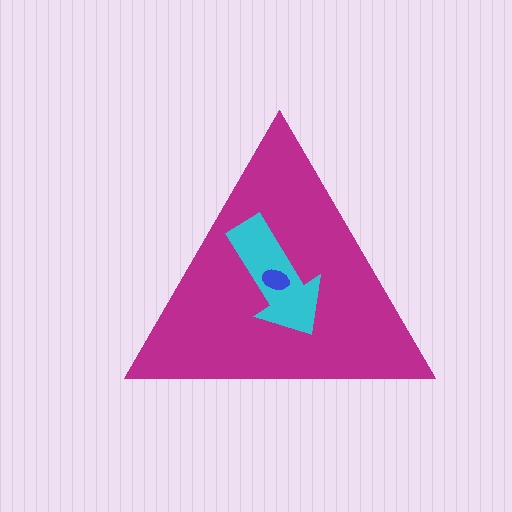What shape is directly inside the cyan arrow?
The blue ellipse.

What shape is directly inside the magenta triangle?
The cyan arrow.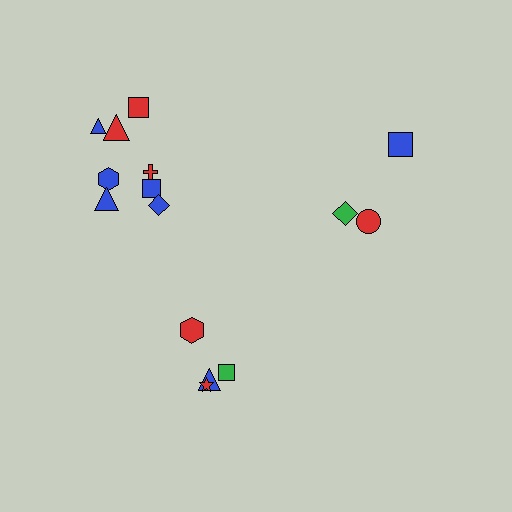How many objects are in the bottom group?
There are 4 objects.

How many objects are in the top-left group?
There are 8 objects.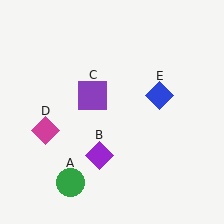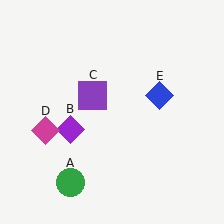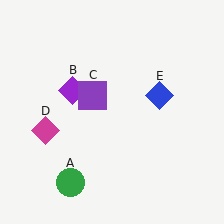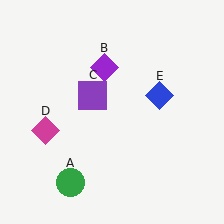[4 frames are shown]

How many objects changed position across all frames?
1 object changed position: purple diamond (object B).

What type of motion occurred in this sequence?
The purple diamond (object B) rotated clockwise around the center of the scene.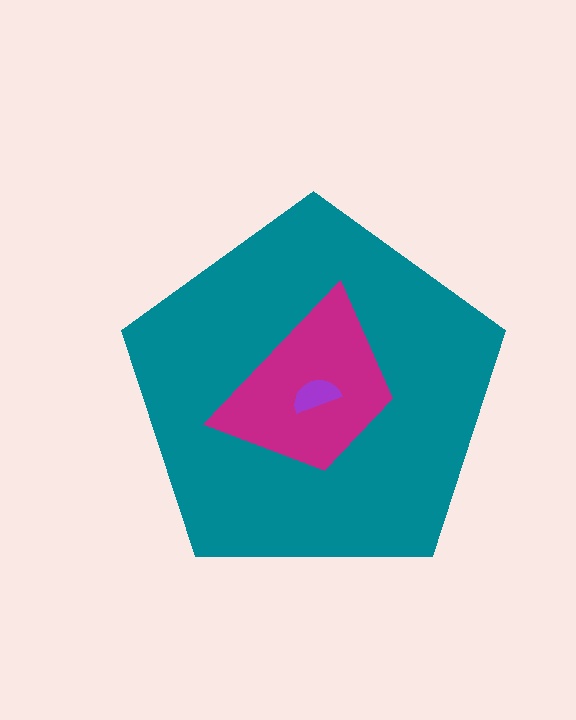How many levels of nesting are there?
3.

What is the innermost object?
The purple semicircle.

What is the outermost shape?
The teal pentagon.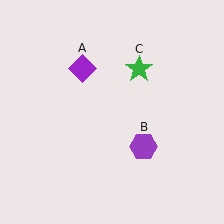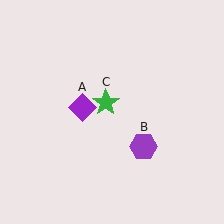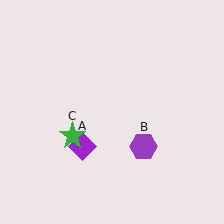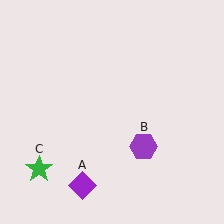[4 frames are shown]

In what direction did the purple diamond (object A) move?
The purple diamond (object A) moved down.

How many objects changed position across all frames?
2 objects changed position: purple diamond (object A), green star (object C).